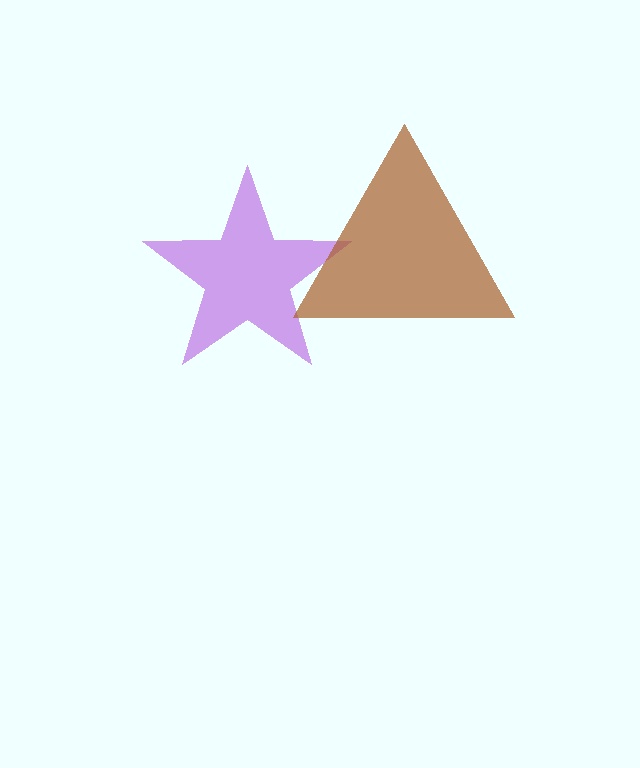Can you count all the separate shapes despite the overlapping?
Yes, there are 2 separate shapes.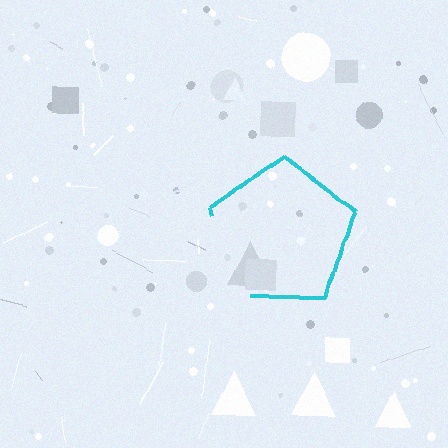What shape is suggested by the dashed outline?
The dashed outline suggests a pentagon.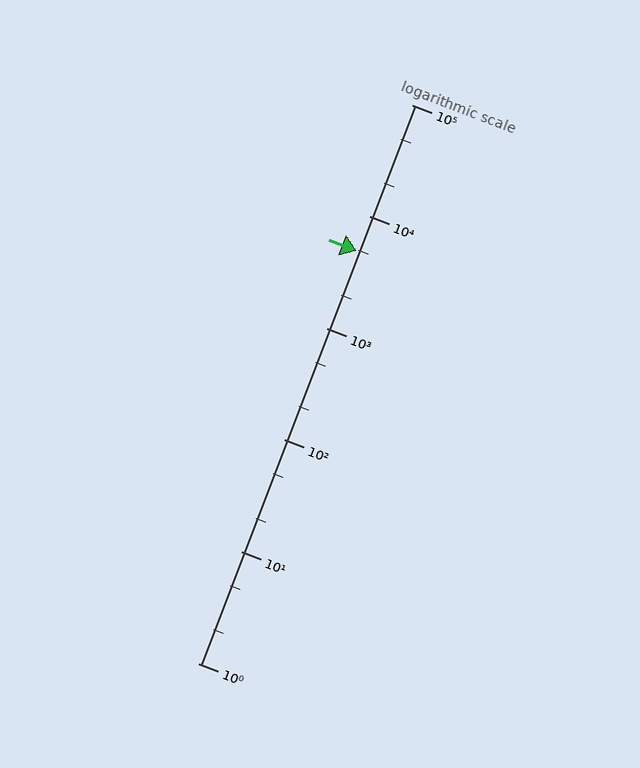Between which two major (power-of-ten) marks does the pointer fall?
The pointer is between 1000 and 10000.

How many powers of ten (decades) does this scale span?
The scale spans 5 decades, from 1 to 100000.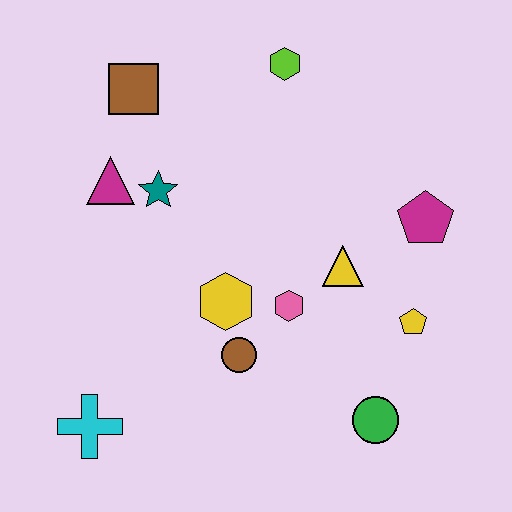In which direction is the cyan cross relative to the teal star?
The cyan cross is below the teal star.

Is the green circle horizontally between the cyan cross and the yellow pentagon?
Yes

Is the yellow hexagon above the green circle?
Yes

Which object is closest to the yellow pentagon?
The yellow triangle is closest to the yellow pentagon.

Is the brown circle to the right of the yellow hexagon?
Yes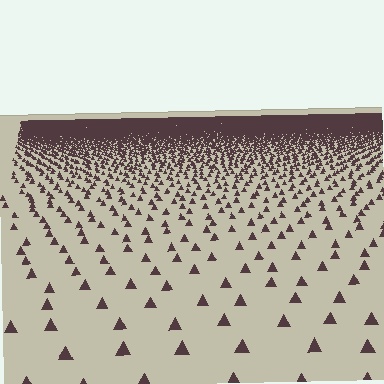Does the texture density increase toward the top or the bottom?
Density increases toward the top.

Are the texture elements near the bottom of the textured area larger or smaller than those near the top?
Larger. Near the bottom, elements are closer to the viewer and appear at a bigger on-screen size.